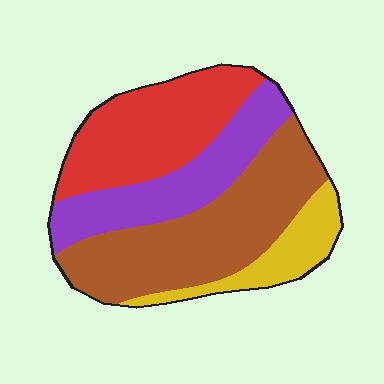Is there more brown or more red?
Brown.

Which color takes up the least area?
Yellow, at roughly 10%.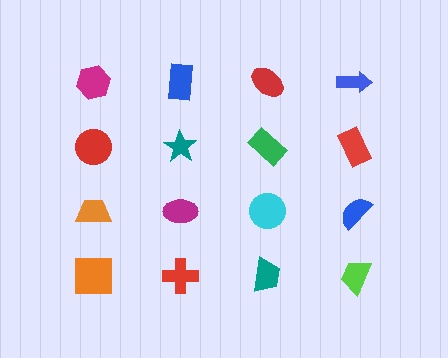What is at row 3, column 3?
A cyan circle.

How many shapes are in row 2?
4 shapes.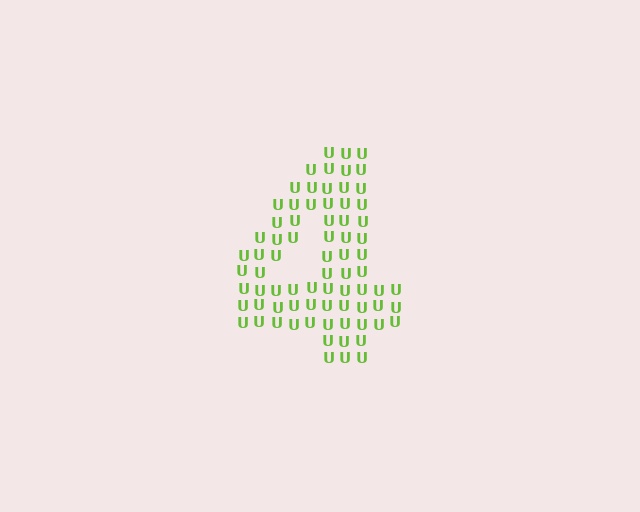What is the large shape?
The large shape is the digit 4.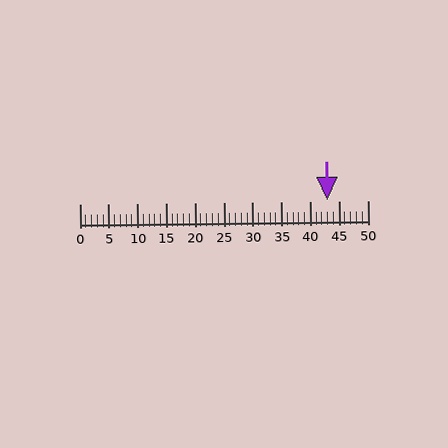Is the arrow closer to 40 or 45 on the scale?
The arrow is closer to 45.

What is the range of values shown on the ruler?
The ruler shows values from 0 to 50.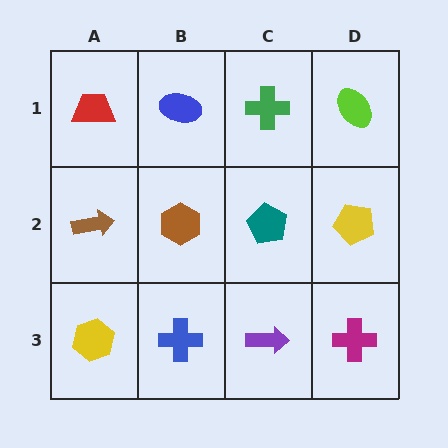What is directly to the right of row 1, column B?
A green cross.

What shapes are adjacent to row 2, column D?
A lime ellipse (row 1, column D), a magenta cross (row 3, column D), a teal pentagon (row 2, column C).